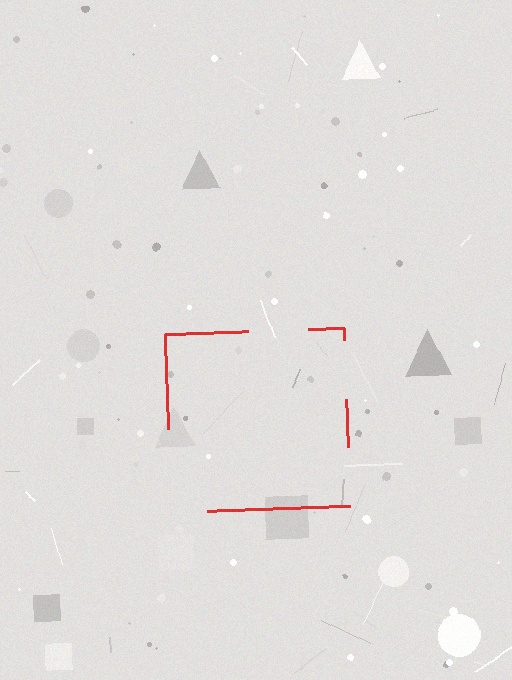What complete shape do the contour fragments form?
The contour fragments form a square.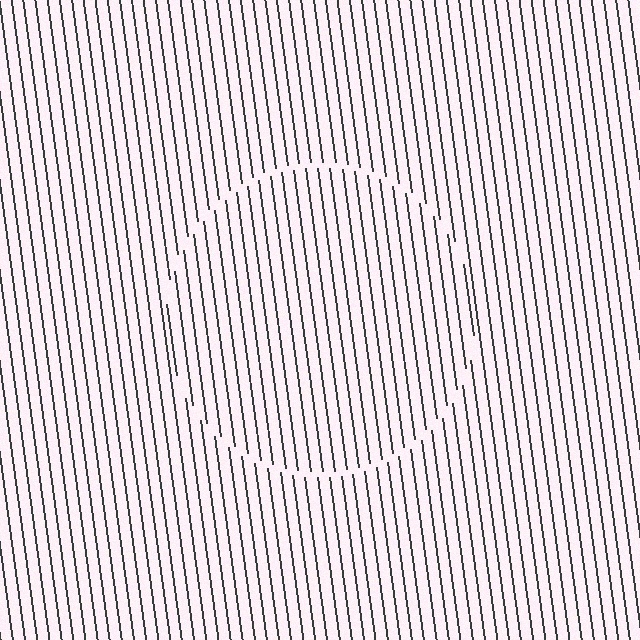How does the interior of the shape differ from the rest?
The interior of the shape contains the same grating, shifted by half a period — the contour is defined by the phase discontinuity where line-ends from the inner and outer gratings abut.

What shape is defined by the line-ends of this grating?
An illusory circle. The interior of the shape contains the same grating, shifted by half a period — the contour is defined by the phase discontinuity where line-ends from the inner and outer gratings abut.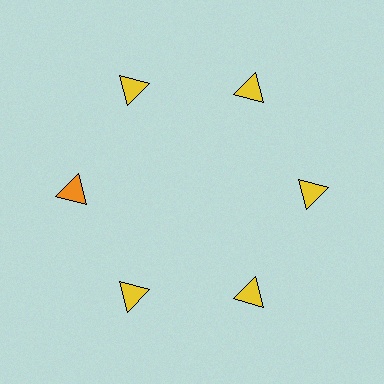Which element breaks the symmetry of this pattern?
The orange triangle at roughly the 9 o'clock position breaks the symmetry. All other shapes are yellow triangles.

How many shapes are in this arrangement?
There are 6 shapes arranged in a ring pattern.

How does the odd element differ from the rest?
It has a different color: orange instead of yellow.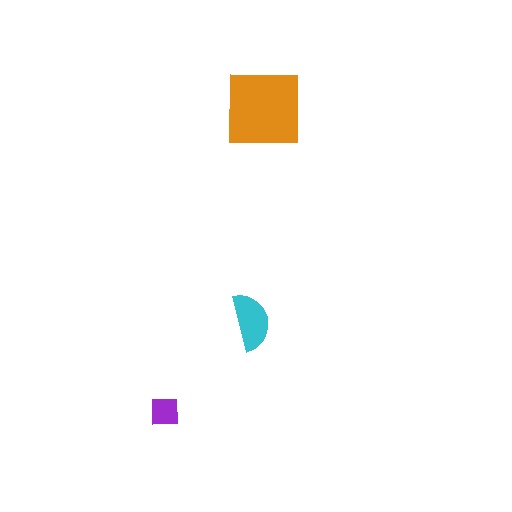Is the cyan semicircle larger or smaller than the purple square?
Larger.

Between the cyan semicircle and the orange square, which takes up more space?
The orange square.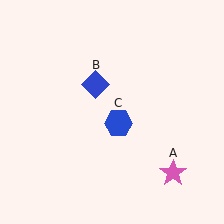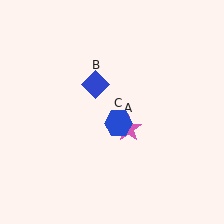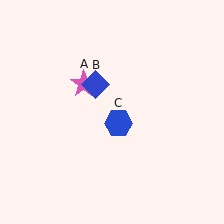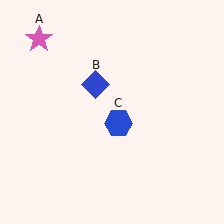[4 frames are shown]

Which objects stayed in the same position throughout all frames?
Blue diamond (object B) and blue hexagon (object C) remained stationary.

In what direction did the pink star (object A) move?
The pink star (object A) moved up and to the left.